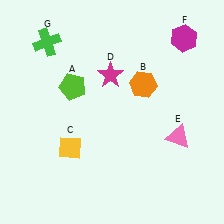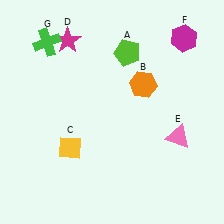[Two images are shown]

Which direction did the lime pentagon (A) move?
The lime pentagon (A) moved right.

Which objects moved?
The objects that moved are: the lime pentagon (A), the magenta star (D).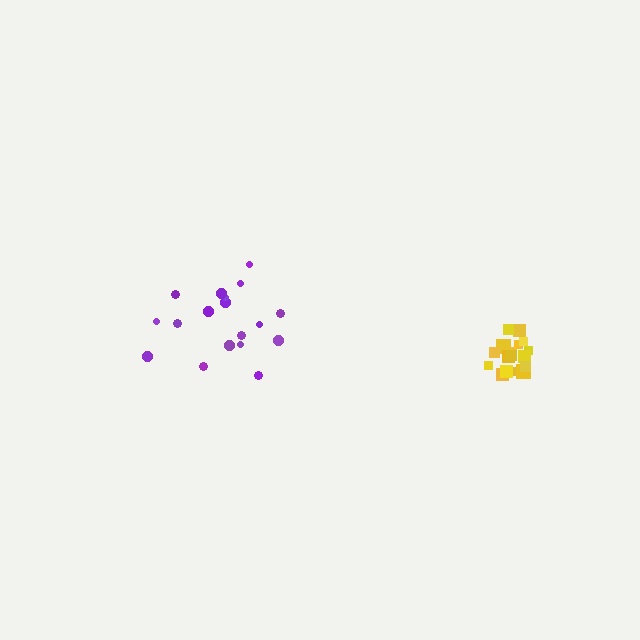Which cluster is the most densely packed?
Yellow.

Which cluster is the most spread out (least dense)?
Purple.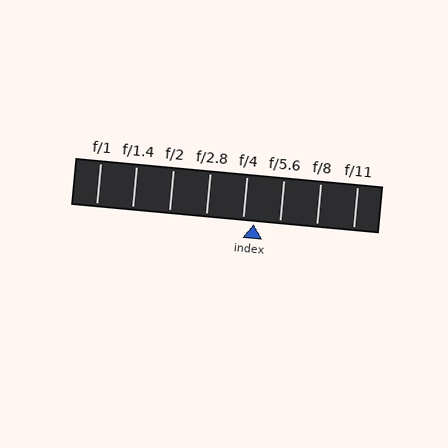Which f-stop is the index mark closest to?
The index mark is closest to f/4.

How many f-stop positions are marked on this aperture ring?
There are 8 f-stop positions marked.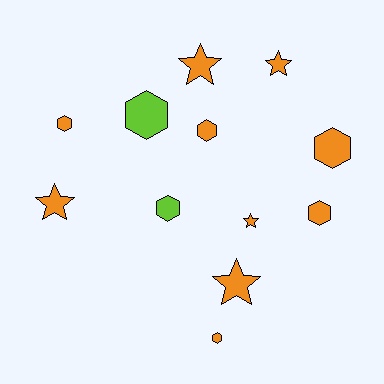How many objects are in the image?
There are 12 objects.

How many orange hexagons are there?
There are 5 orange hexagons.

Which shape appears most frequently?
Hexagon, with 7 objects.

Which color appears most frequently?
Orange, with 10 objects.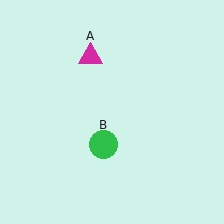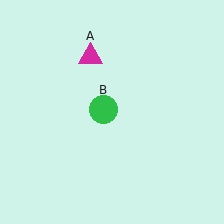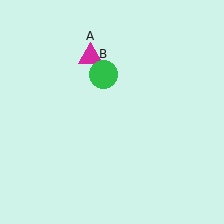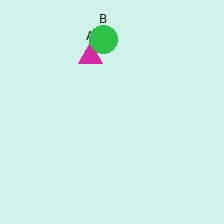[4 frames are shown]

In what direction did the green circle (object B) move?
The green circle (object B) moved up.